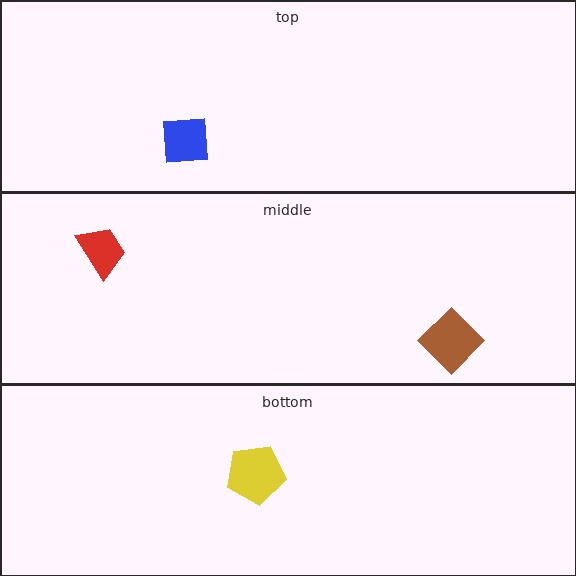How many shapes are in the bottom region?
1.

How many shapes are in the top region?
1.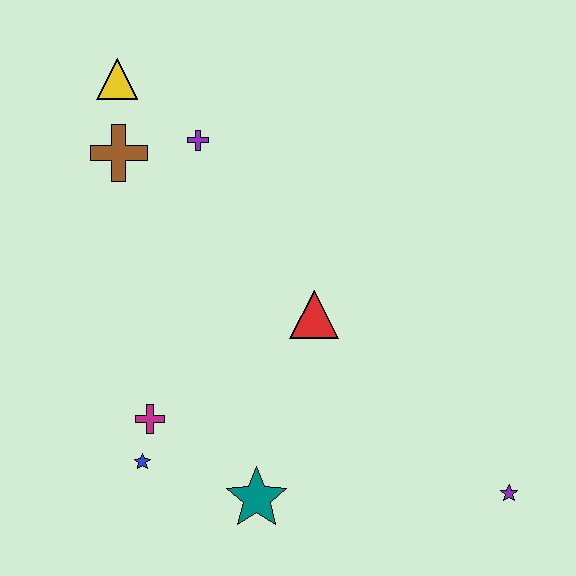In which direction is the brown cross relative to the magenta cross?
The brown cross is above the magenta cross.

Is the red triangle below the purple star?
No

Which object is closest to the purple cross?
The brown cross is closest to the purple cross.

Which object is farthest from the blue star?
The yellow triangle is farthest from the blue star.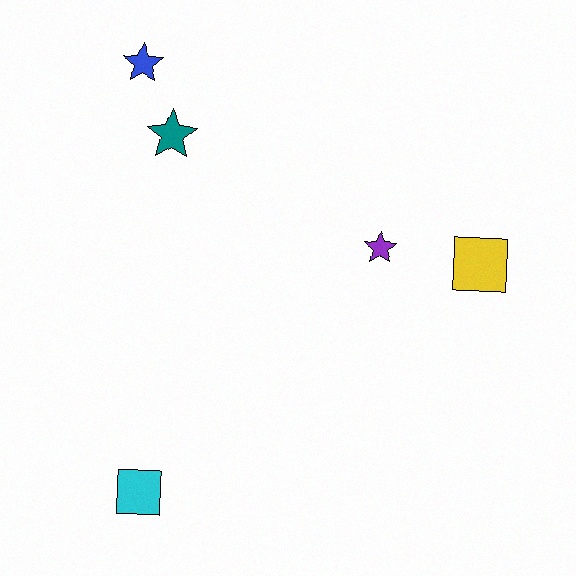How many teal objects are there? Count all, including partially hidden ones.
There is 1 teal object.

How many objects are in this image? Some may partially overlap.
There are 5 objects.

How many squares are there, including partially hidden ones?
There are 2 squares.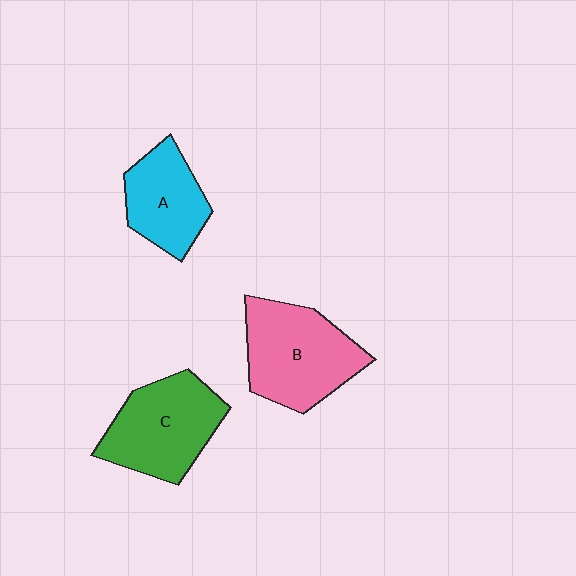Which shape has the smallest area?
Shape A (cyan).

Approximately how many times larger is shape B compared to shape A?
Approximately 1.4 times.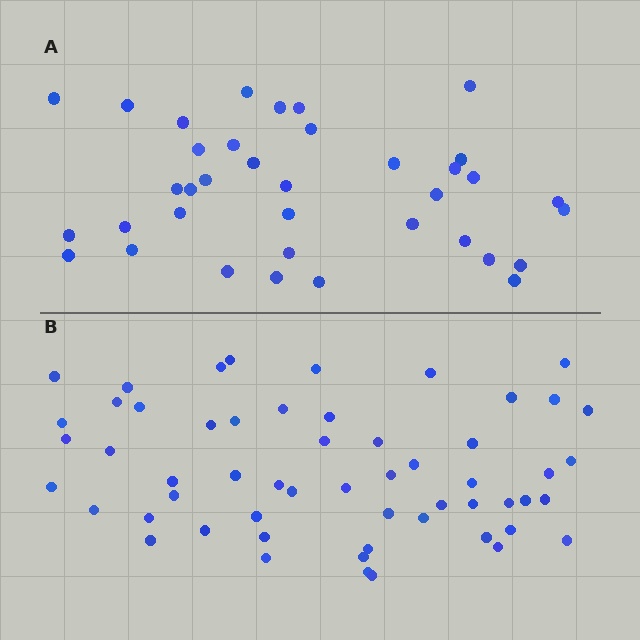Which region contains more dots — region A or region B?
Region B (the bottom region) has more dots.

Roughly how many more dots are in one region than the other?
Region B has approximately 20 more dots than region A.